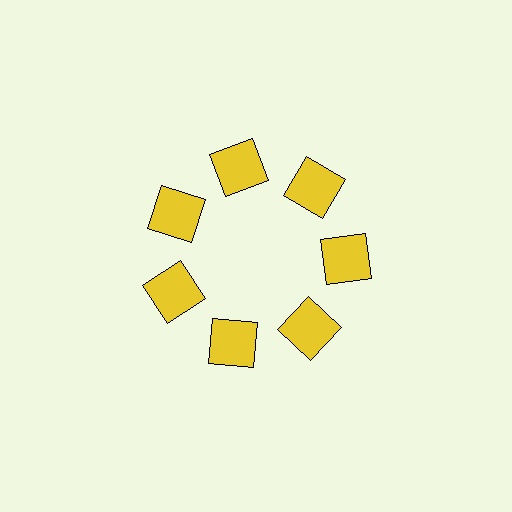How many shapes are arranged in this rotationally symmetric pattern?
There are 7 shapes, arranged in 7 groups of 1.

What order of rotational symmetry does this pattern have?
This pattern has 7-fold rotational symmetry.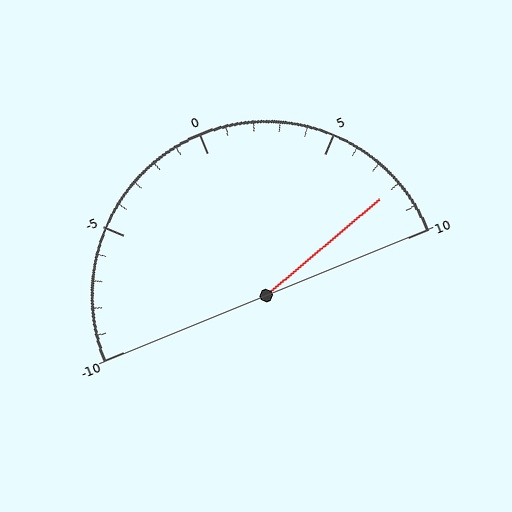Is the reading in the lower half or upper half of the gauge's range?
The reading is in the upper half of the range (-10 to 10).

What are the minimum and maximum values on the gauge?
The gauge ranges from -10 to 10.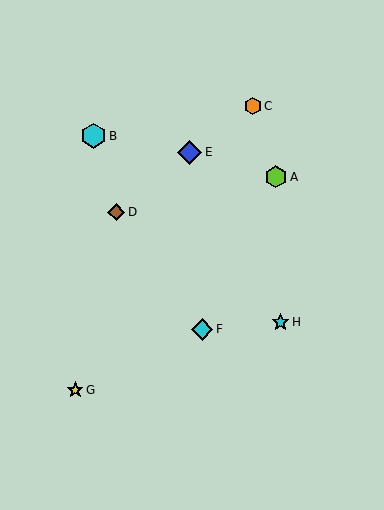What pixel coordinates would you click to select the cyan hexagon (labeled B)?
Click at (94, 136) to select the cyan hexagon B.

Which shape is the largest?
The cyan hexagon (labeled B) is the largest.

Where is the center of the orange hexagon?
The center of the orange hexagon is at (253, 106).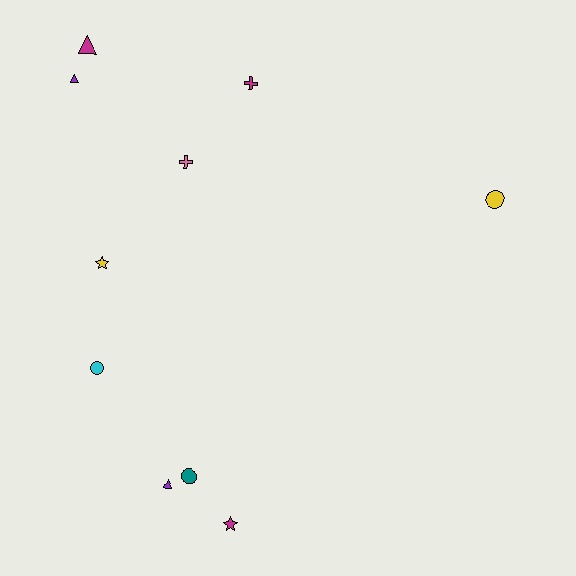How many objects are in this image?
There are 10 objects.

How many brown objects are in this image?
There are no brown objects.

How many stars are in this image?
There are 2 stars.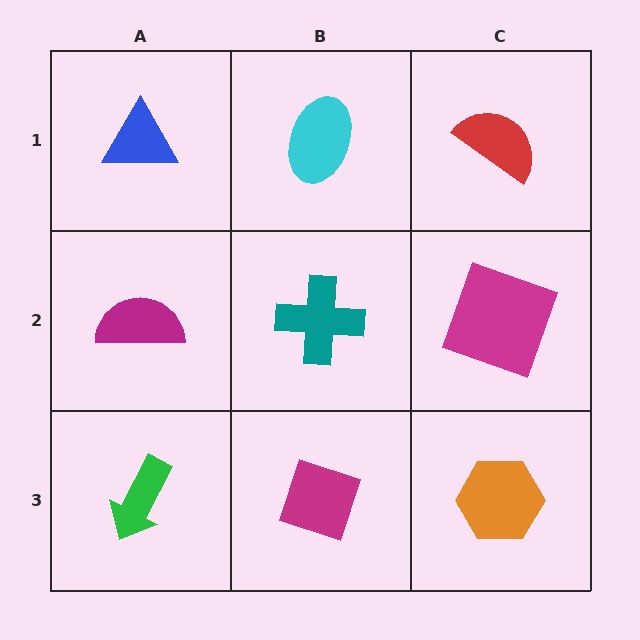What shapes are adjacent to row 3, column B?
A teal cross (row 2, column B), a green arrow (row 3, column A), an orange hexagon (row 3, column C).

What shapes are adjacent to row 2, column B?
A cyan ellipse (row 1, column B), a magenta diamond (row 3, column B), a magenta semicircle (row 2, column A), a magenta square (row 2, column C).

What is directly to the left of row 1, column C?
A cyan ellipse.